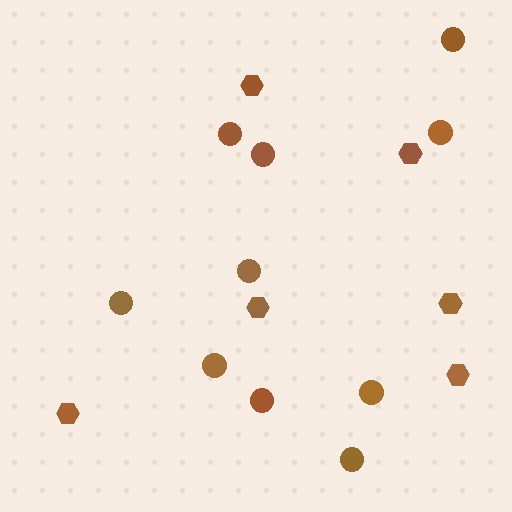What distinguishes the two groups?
There are 2 groups: one group of hexagons (6) and one group of circles (10).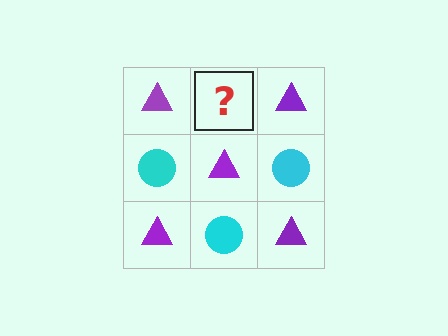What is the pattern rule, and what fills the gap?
The rule is that it alternates purple triangle and cyan circle in a checkerboard pattern. The gap should be filled with a cyan circle.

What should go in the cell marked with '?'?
The missing cell should contain a cyan circle.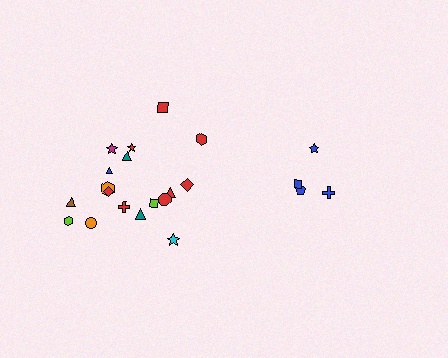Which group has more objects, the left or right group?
The left group.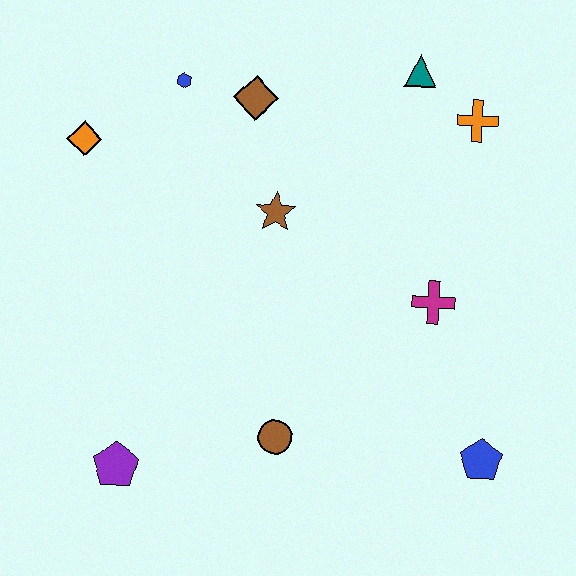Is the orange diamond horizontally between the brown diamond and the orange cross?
No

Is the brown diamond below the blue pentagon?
No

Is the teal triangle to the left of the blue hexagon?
No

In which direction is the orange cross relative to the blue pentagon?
The orange cross is above the blue pentagon.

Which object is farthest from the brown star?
The blue pentagon is farthest from the brown star.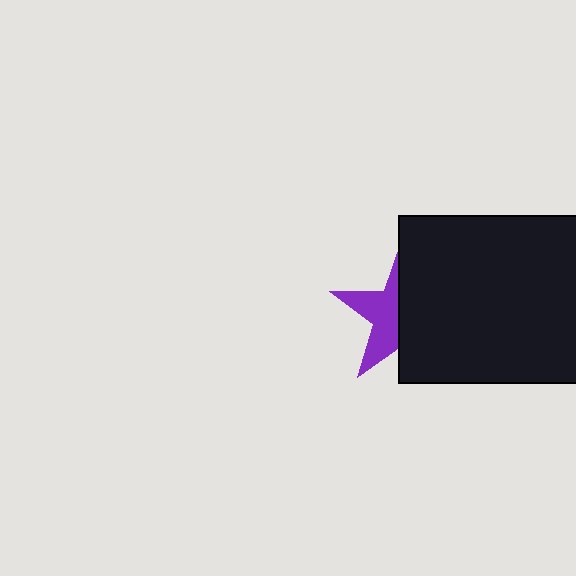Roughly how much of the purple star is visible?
A small part of it is visible (roughly 43%).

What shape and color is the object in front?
The object in front is a black rectangle.